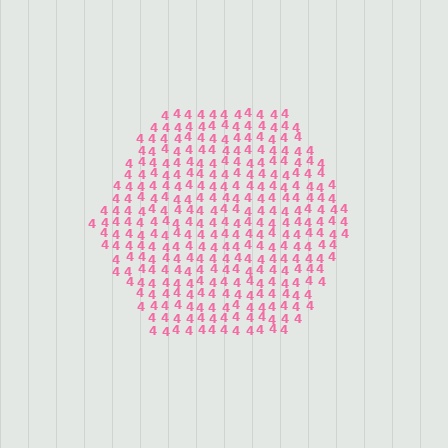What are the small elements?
The small elements are digit 4's.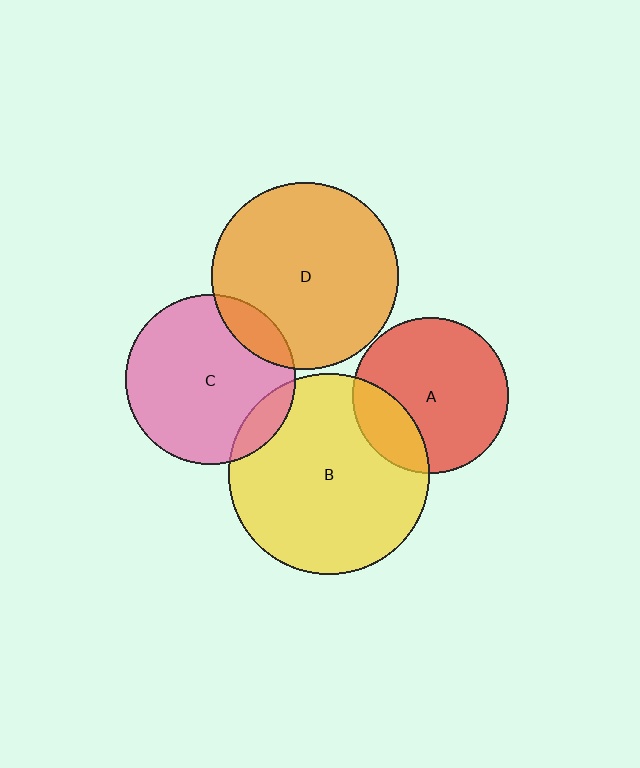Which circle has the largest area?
Circle B (yellow).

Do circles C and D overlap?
Yes.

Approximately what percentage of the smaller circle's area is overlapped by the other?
Approximately 15%.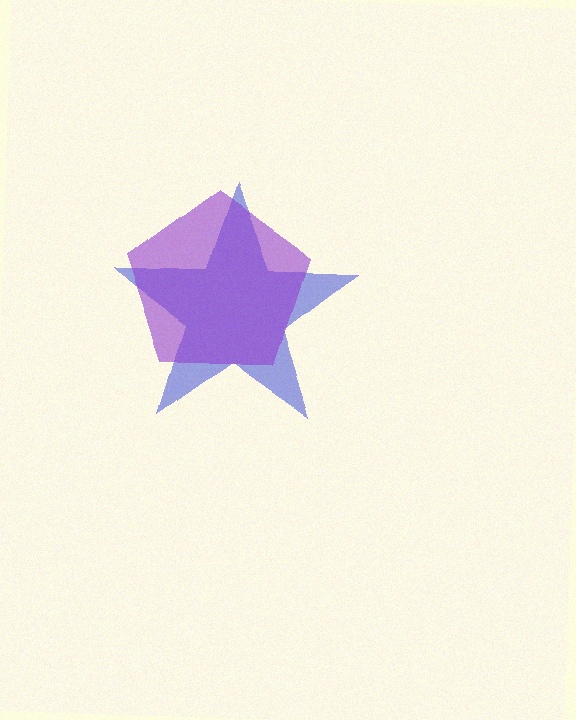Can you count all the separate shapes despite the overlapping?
Yes, there are 2 separate shapes.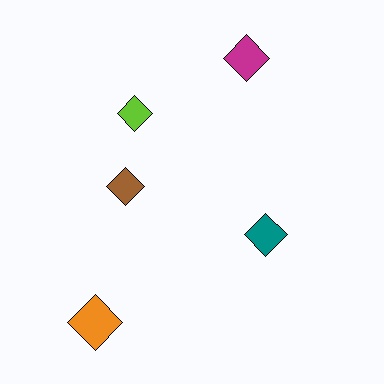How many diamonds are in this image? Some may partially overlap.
There are 5 diamonds.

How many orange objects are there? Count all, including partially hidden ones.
There is 1 orange object.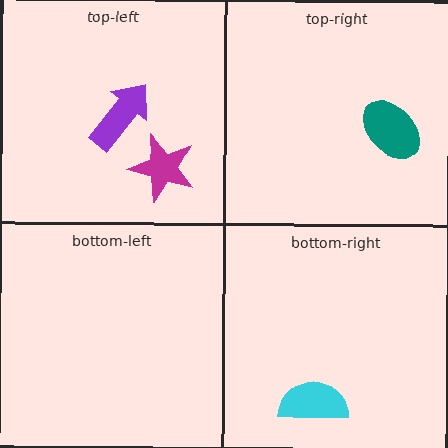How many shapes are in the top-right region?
1.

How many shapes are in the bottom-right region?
1.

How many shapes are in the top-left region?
2.